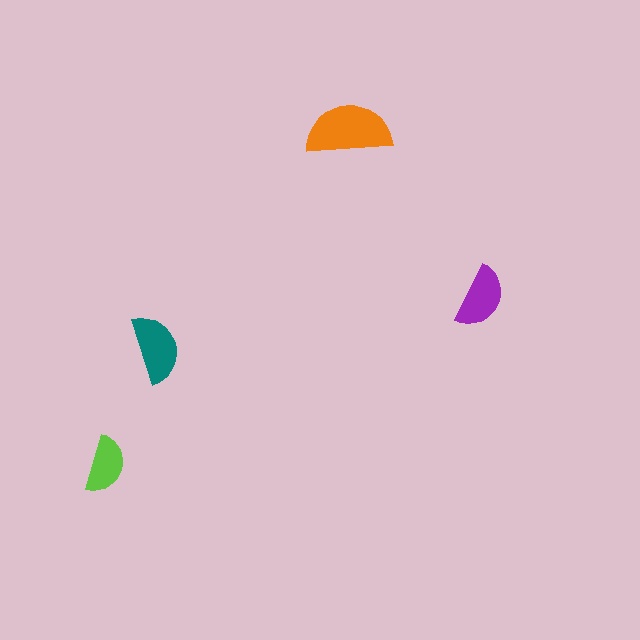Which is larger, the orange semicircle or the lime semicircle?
The orange one.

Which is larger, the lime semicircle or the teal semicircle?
The teal one.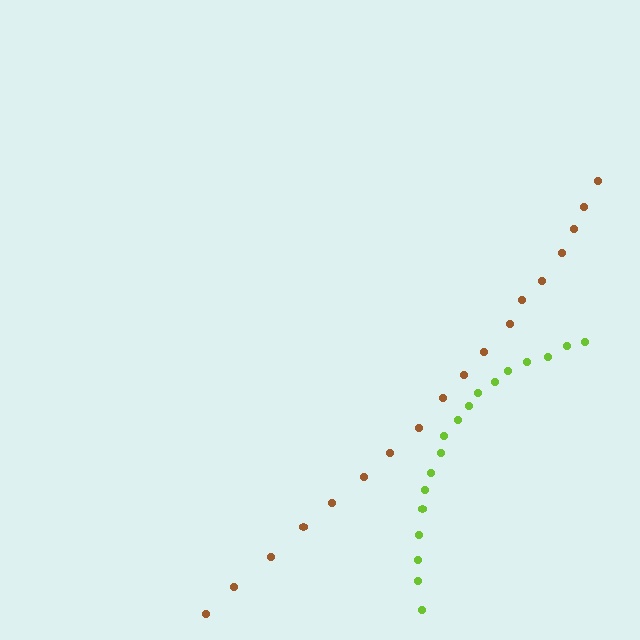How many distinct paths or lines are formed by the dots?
There are 2 distinct paths.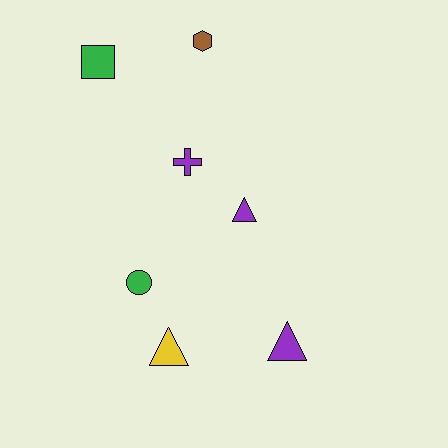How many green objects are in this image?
There are 2 green objects.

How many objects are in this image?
There are 7 objects.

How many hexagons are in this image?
There is 1 hexagon.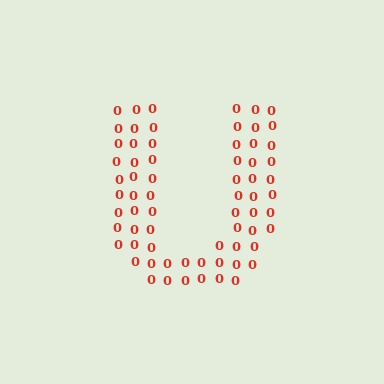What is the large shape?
The large shape is the letter U.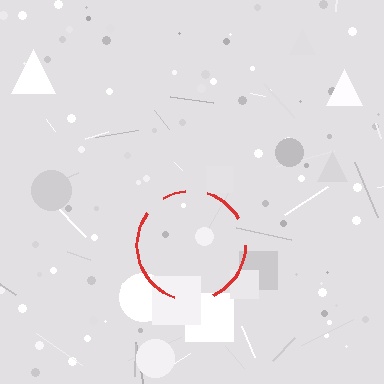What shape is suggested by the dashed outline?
The dashed outline suggests a circle.